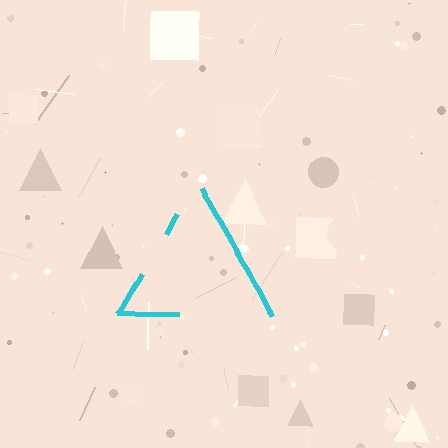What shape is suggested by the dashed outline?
The dashed outline suggests a triangle.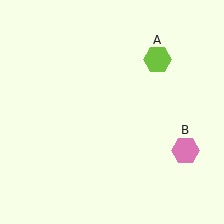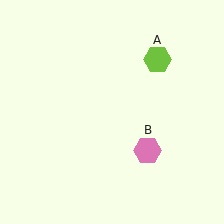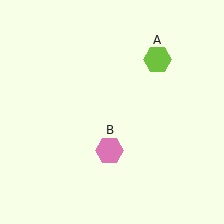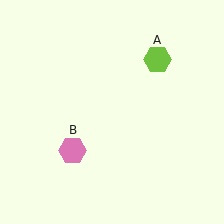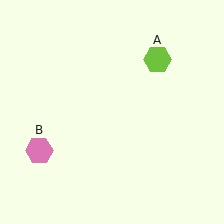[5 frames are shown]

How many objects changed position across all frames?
1 object changed position: pink hexagon (object B).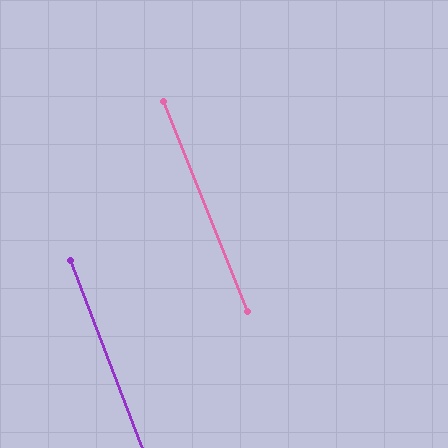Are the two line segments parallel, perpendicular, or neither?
Parallel — their directions differ by only 0.8°.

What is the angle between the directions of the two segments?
Approximately 1 degree.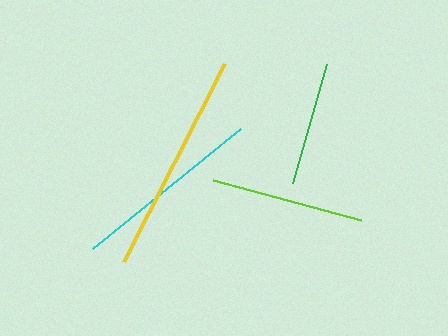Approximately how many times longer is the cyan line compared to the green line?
The cyan line is approximately 1.5 times the length of the green line.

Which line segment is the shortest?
The green line is the shortest at approximately 124 pixels.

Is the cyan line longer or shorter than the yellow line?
The yellow line is longer than the cyan line.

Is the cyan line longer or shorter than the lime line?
The cyan line is longer than the lime line.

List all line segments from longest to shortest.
From longest to shortest: yellow, cyan, lime, green.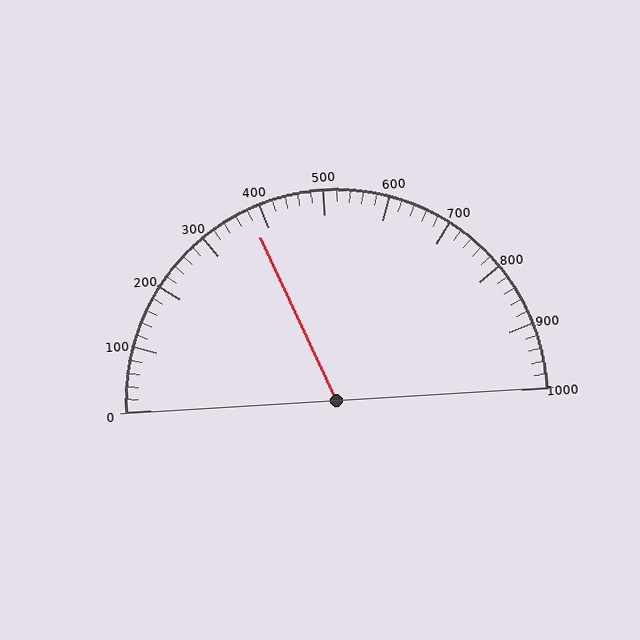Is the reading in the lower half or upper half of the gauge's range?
The reading is in the lower half of the range (0 to 1000).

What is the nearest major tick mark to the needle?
The nearest major tick mark is 400.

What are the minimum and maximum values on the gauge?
The gauge ranges from 0 to 1000.